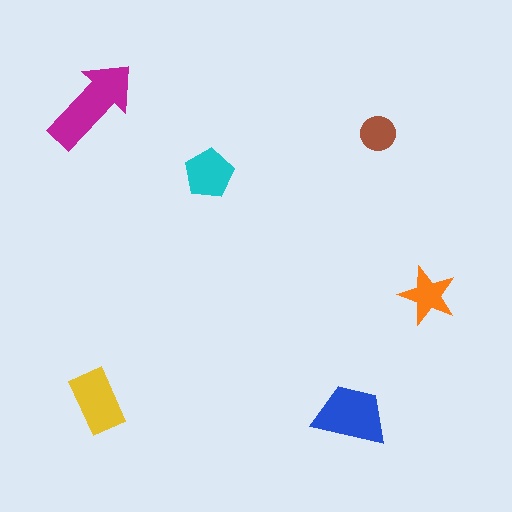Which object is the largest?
The magenta arrow.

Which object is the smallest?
The brown circle.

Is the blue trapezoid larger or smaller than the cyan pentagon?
Larger.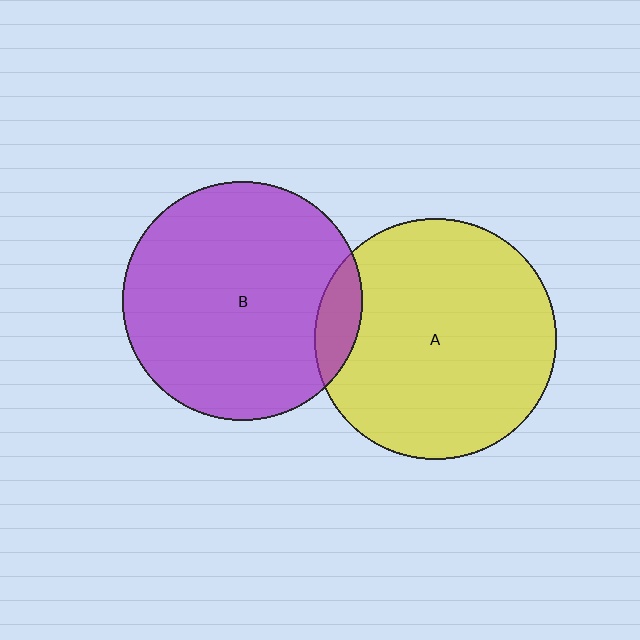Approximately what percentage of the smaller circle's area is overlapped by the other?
Approximately 10%.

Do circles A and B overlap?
Yes.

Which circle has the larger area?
Circle A (yellow).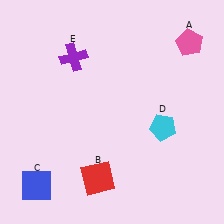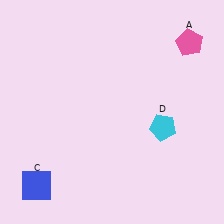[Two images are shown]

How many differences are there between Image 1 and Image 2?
There are 2 differences between the two images.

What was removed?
The red square (B), the purple cross (E) were removed in Image 2.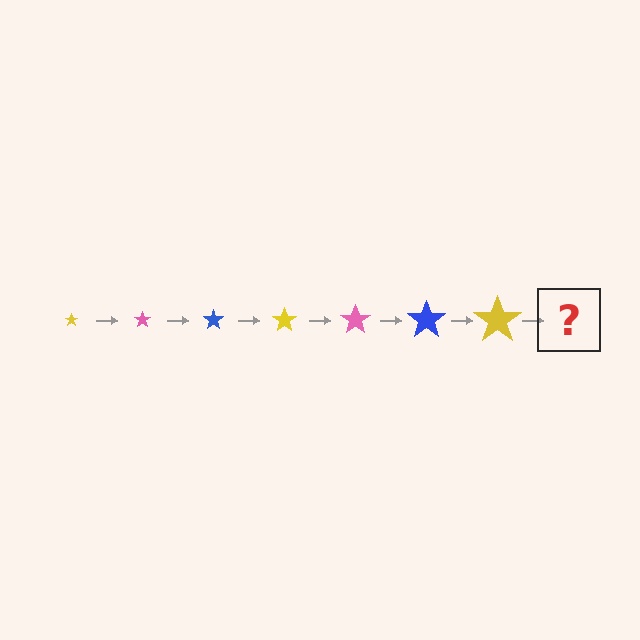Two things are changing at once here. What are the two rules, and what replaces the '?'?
The two rules are that the star grows larger each step and the color cycles through yellow, pink, and blue. The '?' should be a pink star, larger than the previous one.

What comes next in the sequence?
The next element should be a pink star, larger than the previous one.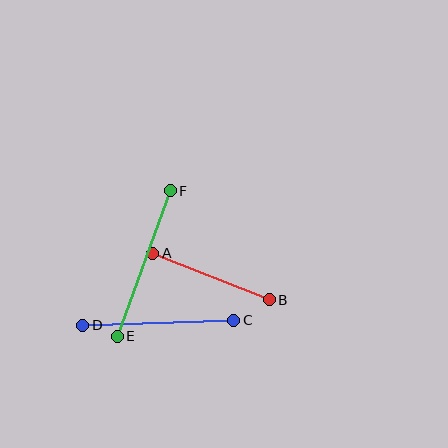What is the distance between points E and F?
The distance is approximately 155 pixels.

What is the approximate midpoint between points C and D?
The midpoint is at approximately (158, 323) pixels.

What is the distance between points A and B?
The distance is approximately 125 pixels.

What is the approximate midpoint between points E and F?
The midpoint is at approximately (144, 263) pixels.